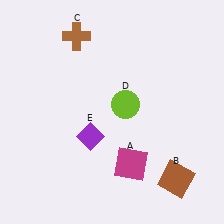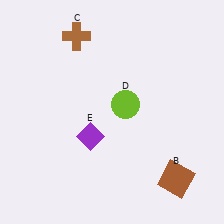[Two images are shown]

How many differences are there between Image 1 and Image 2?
There is 1 difference between the two images.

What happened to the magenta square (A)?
The magenta square (A) was removed in Image 2. It was in the bottom-right area of Image 1.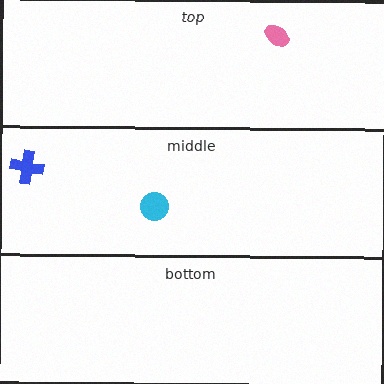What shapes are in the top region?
The pink ellipse.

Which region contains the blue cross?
The middle region.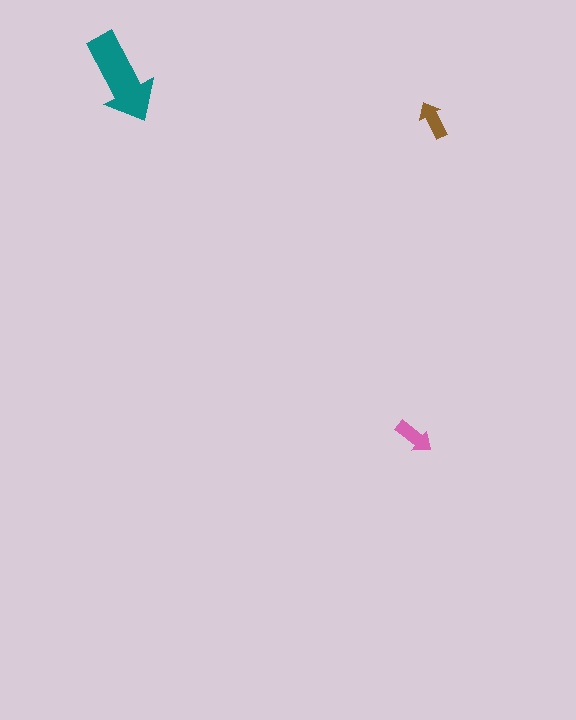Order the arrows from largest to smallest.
the teal one, the pink one, the brown one.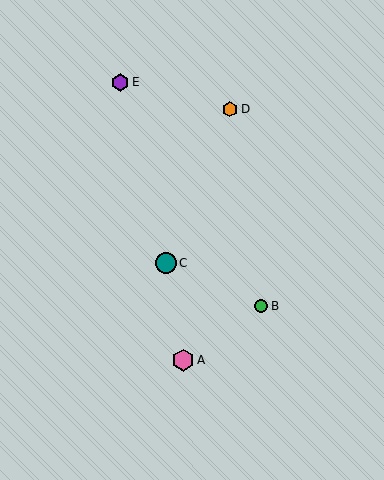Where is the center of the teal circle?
The center of the teal circle is at (166, 263).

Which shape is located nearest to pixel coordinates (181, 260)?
The teal circle (labeled C) at (166, 263) is nearest to that location.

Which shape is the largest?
The pink hexagon (labeled A) is the largest.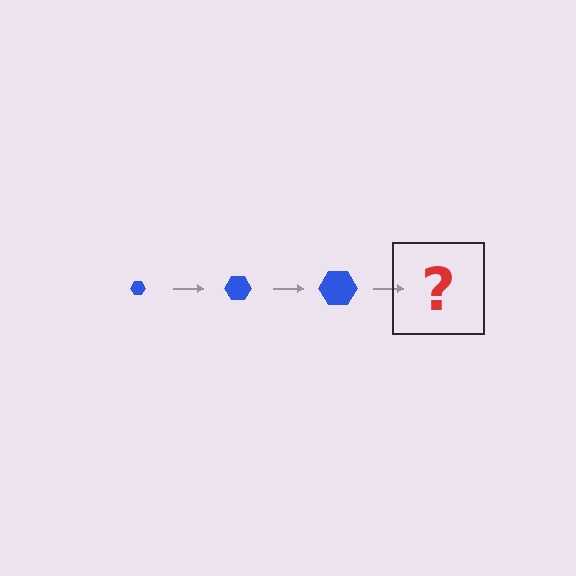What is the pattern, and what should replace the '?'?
The pattern is that the hexagon gets progressively larger each step. The '?' should be a blue hexagon, larger than the previous one.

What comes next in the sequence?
The next element should be a blue hexagon, larger than the previous one.